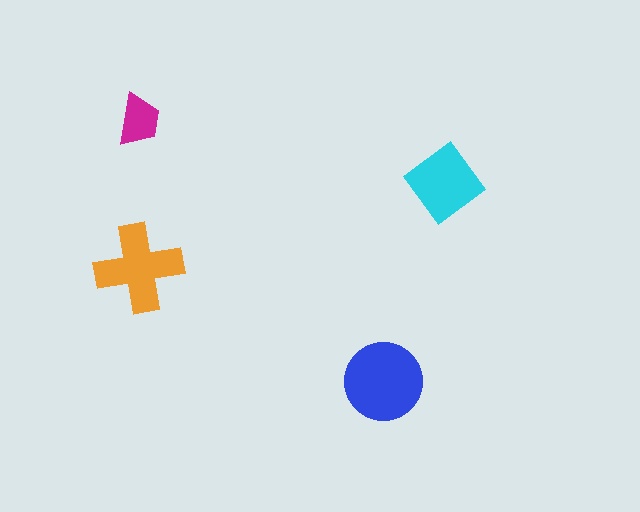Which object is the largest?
The blue circle.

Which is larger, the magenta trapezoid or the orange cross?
The orange cross.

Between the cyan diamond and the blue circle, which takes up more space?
The blue circle.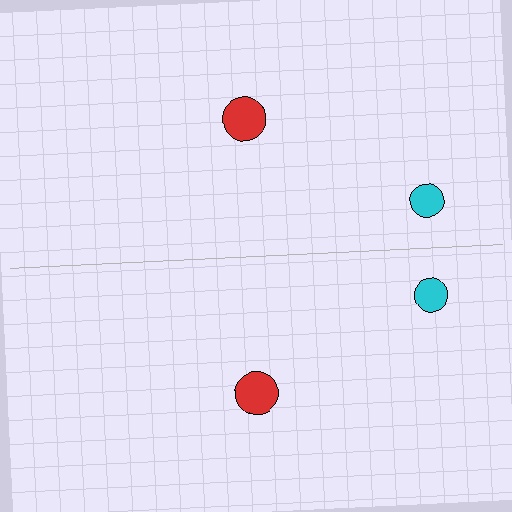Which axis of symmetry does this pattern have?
The pattern has a horizontal axis of symmetry running through the center of the image.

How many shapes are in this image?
There are 4 shapes in this image.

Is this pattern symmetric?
Yes, this pattern has bilateral (reflection) symmetry.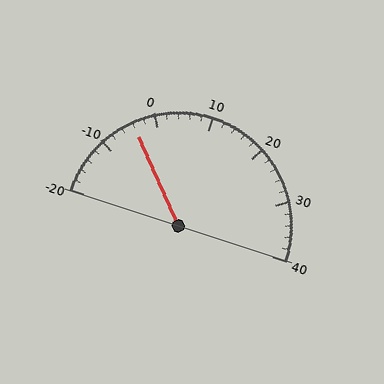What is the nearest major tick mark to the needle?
The nearest major tick mark is 0.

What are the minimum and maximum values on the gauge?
The gauge ranges from -20 to 40.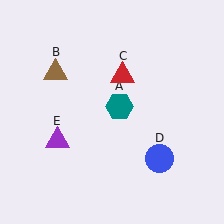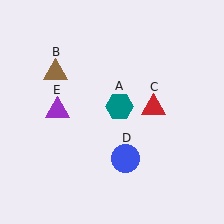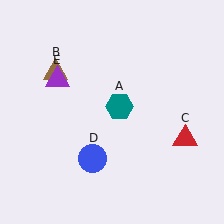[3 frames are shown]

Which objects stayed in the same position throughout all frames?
Teal hexagon (object A) and brown triangle (object B) remained stationary.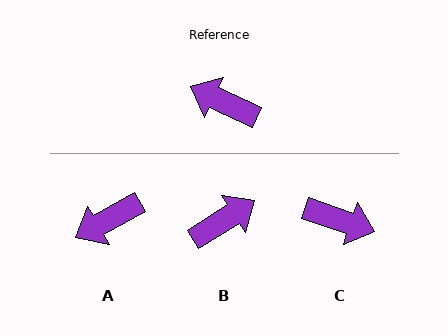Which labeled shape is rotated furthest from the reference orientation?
C, about 174 degrees away.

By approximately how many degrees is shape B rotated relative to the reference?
Approximately 123 degrees clockwise.